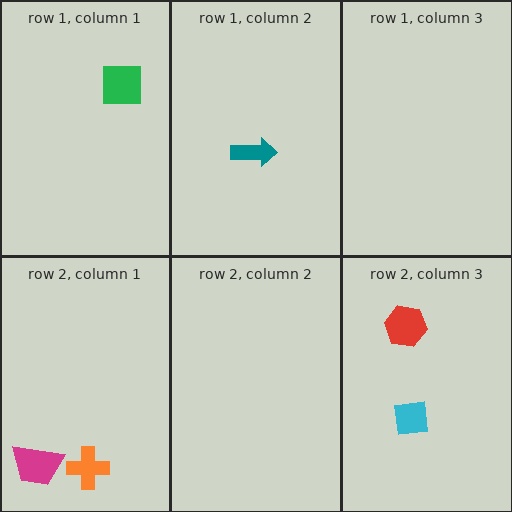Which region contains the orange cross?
The row 2, column 1 region.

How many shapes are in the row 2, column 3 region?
2.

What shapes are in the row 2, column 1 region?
The magenta trapezoid, the orange cross.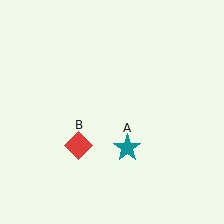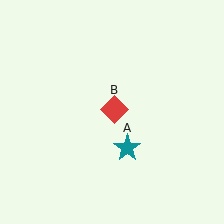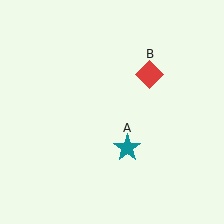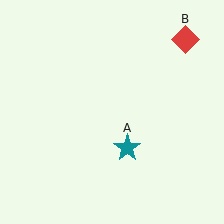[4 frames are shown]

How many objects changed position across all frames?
1 object changed position: red diamond (object B).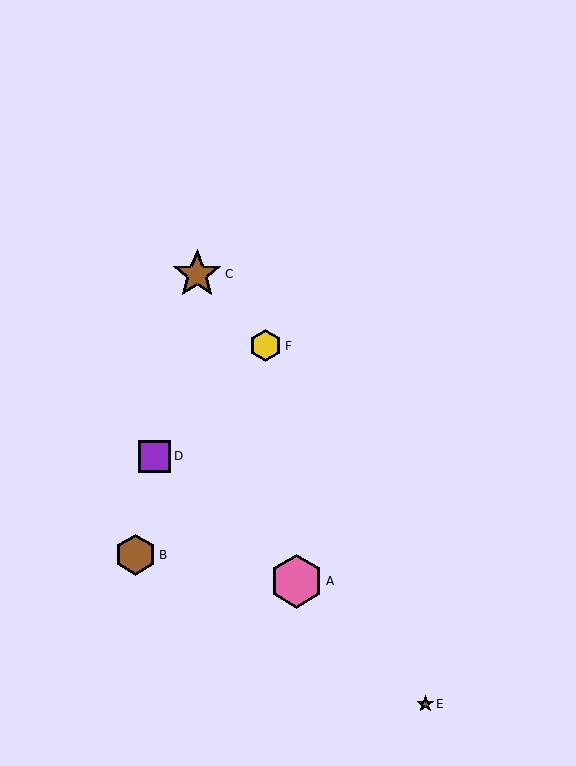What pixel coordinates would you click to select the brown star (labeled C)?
Click at (197, 274) to select the brown star C.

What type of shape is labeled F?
Shape F is a yellow hexagon.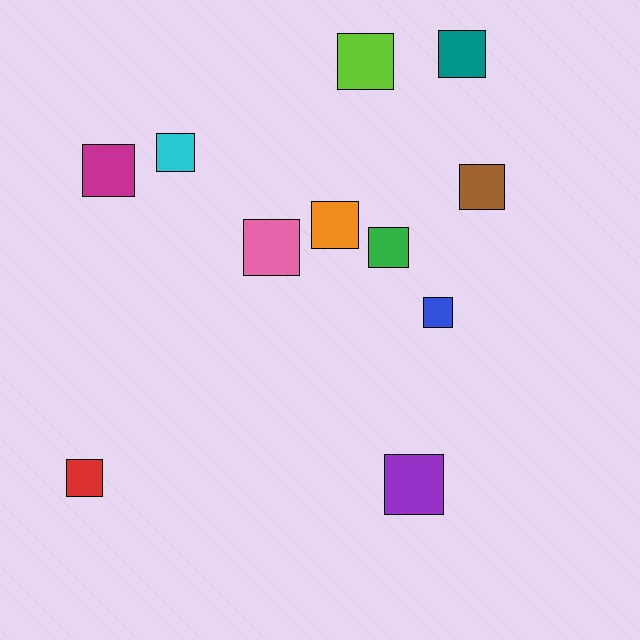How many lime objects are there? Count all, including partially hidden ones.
There is 1 lime object.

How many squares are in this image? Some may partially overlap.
There are 11 squares.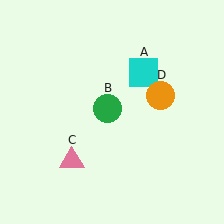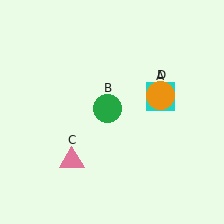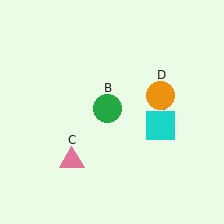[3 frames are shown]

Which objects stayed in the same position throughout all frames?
Green circle (object B) and pink triangle (object C) and orange circle (object D) remained stationary.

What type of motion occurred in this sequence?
The cyan square (object A) rotated clockwise around the center of the scene.